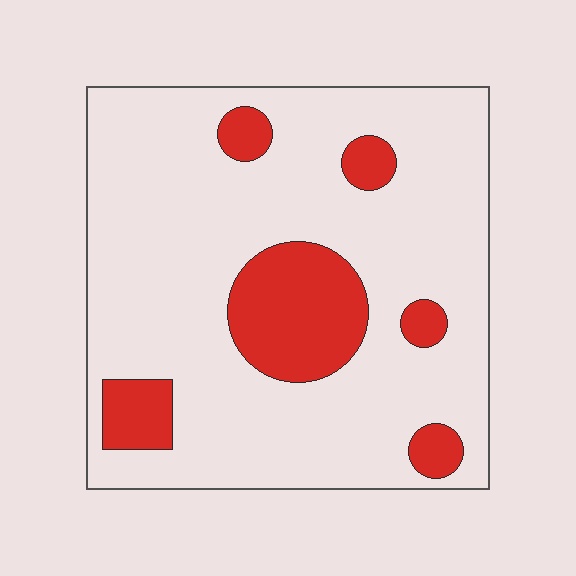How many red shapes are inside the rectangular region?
6.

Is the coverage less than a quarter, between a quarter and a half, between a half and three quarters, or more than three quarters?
Less than a quarter.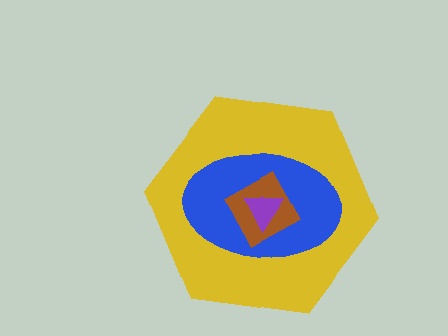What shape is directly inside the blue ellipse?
The brown square.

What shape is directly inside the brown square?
The purple triangle.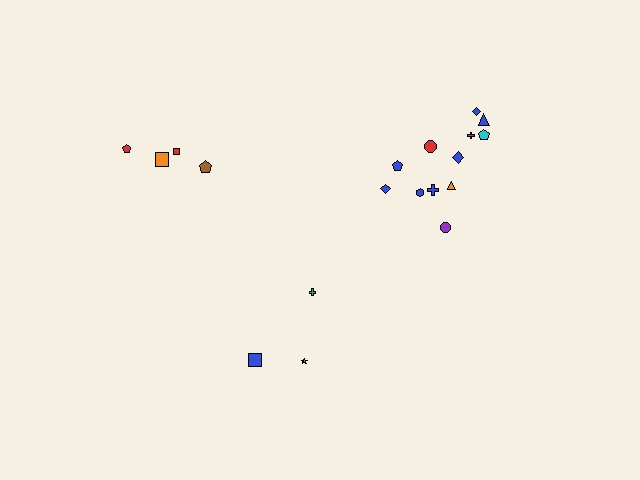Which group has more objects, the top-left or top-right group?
The top-right group.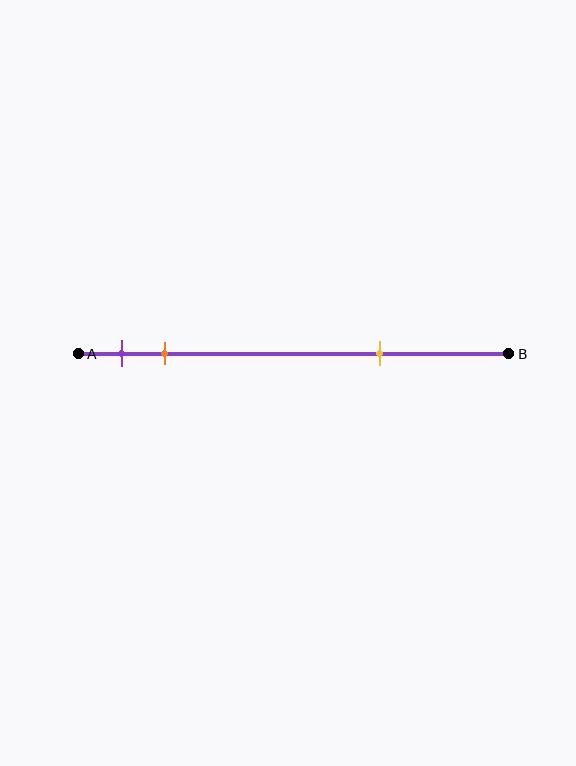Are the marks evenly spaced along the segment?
No, the marks are not evenly spaced.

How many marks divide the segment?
There are 3 marks dividing the segment.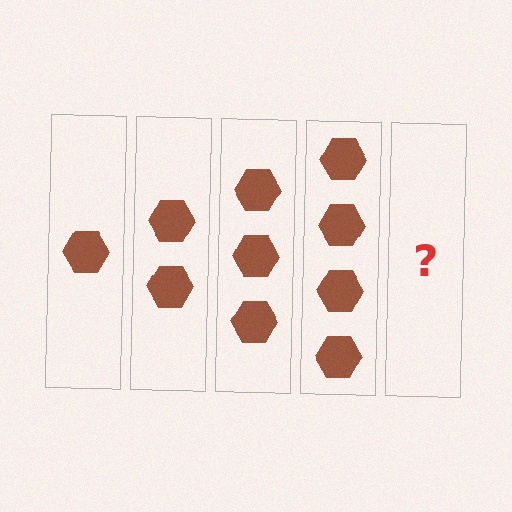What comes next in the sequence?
The next element should be 5 hexagons.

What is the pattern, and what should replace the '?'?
The pattern is that each step adds one more hexagon. The '?' should be 5 hexagons.